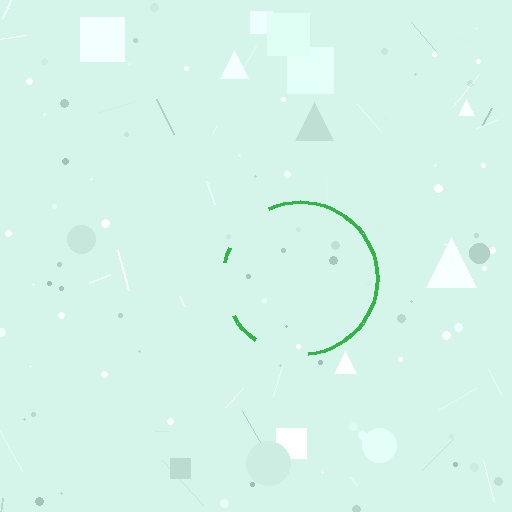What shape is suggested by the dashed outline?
The dashed outline suggests a circle.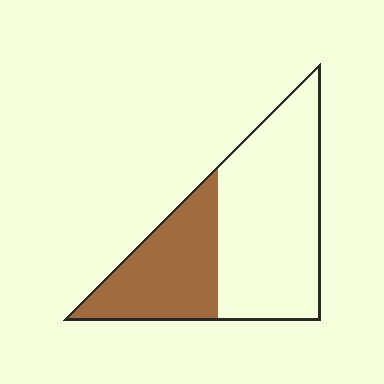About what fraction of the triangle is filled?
About three eighths (3/8).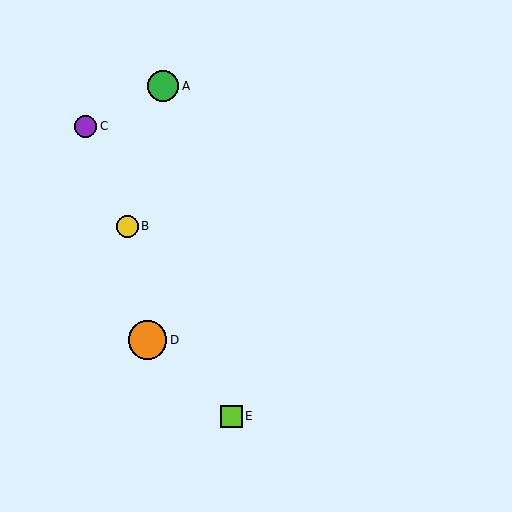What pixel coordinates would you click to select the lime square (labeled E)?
Click at (231, 416) to select the lime square E.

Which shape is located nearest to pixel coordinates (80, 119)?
The purple circle (labeled C) at (86, 126) is nearest to that location.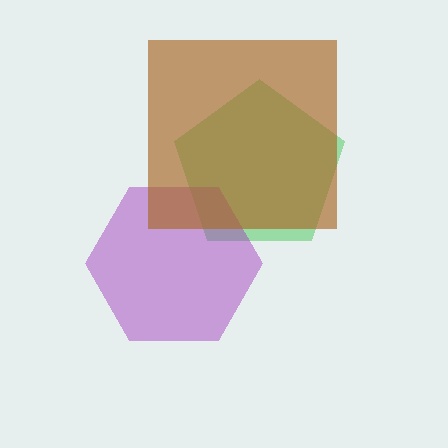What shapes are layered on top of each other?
The layered shapes are: a green pentagon, a purple hexagon, a brown square.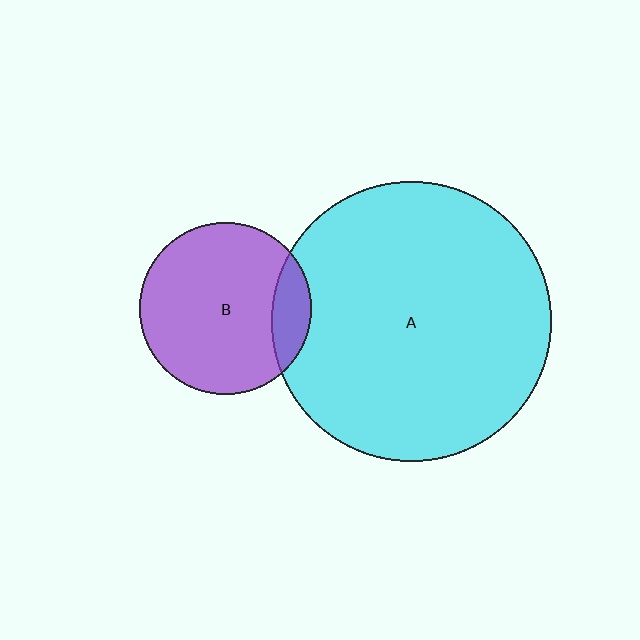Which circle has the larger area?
Circle A (cyan).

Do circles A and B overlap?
Yes.